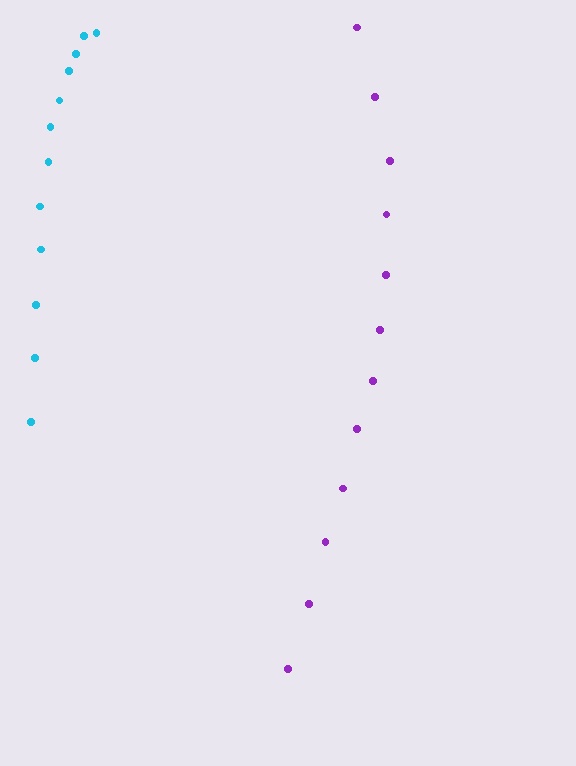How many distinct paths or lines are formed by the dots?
There are 2 distinct paths.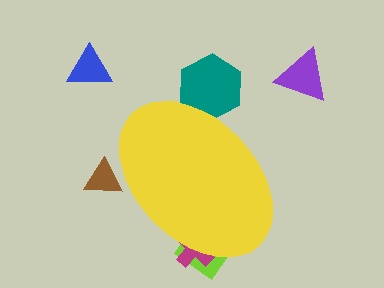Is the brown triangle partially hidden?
Yes, the brown triangle is partially hidden behind the yellow ellipse.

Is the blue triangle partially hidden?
No, the blue triangle is fully visible.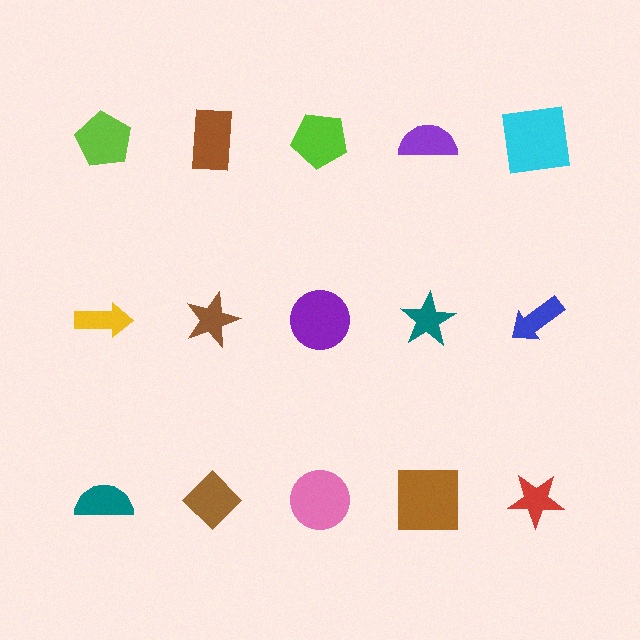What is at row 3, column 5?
A red star.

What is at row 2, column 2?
A brown star.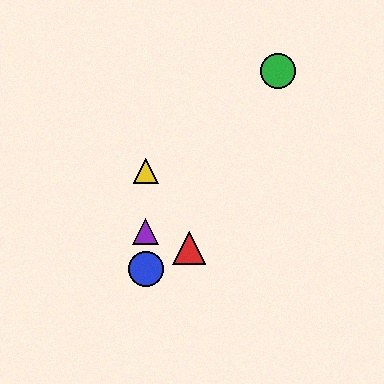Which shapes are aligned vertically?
The blue circle, the yellow triangle, the purple triangle are aligned vertically.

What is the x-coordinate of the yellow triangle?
The yellow triangle is at x≈146.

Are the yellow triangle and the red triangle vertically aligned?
No, the yellow triangle is at x≈146 and the red triangle is at x≈189.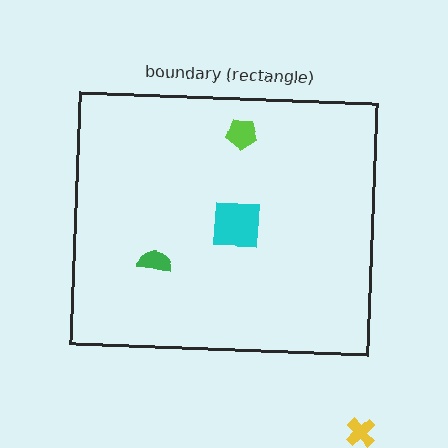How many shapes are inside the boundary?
3 inside, 1 outside.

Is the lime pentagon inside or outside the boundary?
Inside.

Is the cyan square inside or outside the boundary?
Inside.